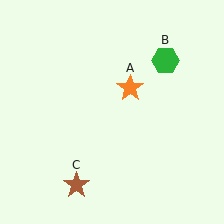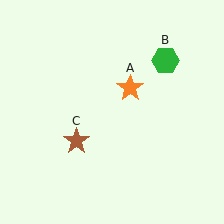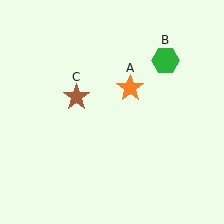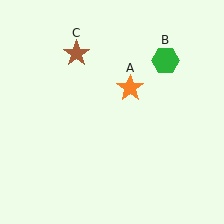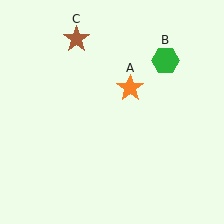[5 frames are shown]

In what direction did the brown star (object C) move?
The brown star (object C) moved up.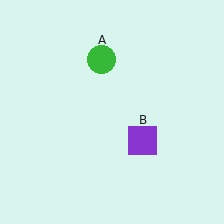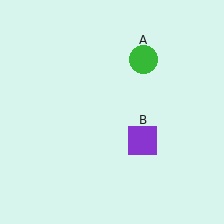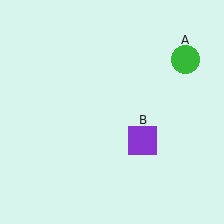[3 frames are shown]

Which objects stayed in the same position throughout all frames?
Purple square (object B) remained stationary.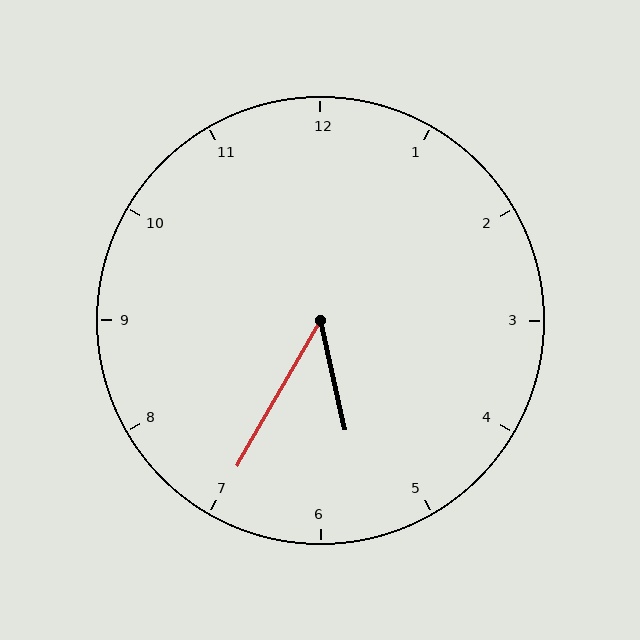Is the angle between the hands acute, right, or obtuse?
It is acute.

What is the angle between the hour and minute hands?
Approximately 42 degrees.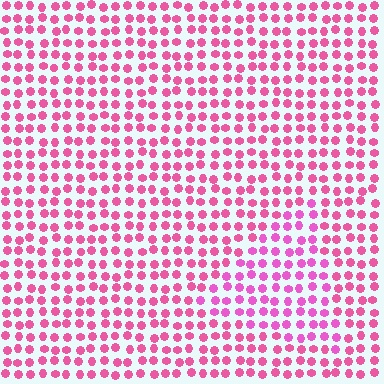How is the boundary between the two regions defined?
The boundary is defined purely by a slight shift in hue (about 18 degrees). Spacing, size, and orientation are identical on both sides.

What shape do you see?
I see a triangle.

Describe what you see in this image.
The image is filled with small pink elements in a uniform arrangement. A triangle-shaped region is visible where the elements are tinted to a slightly different hue, forming a subtle color boundary.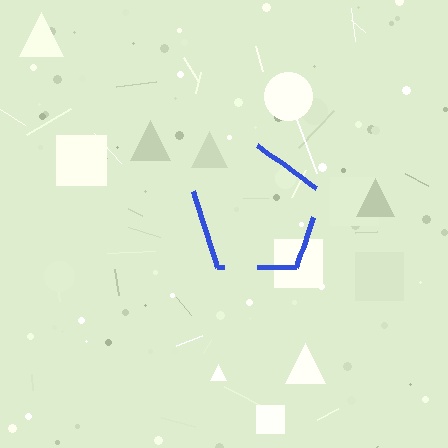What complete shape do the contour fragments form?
The contour fragments form a pentagon.